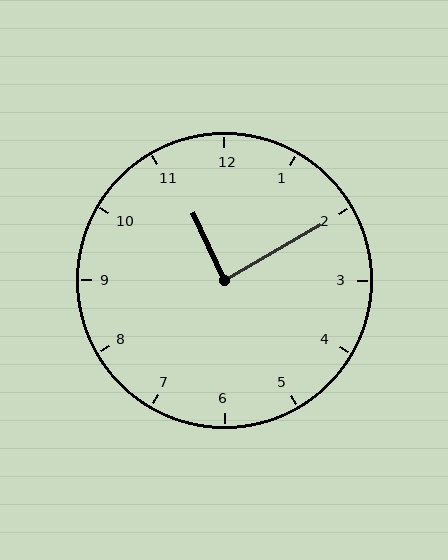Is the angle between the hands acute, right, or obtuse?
It is right.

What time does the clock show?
11:10.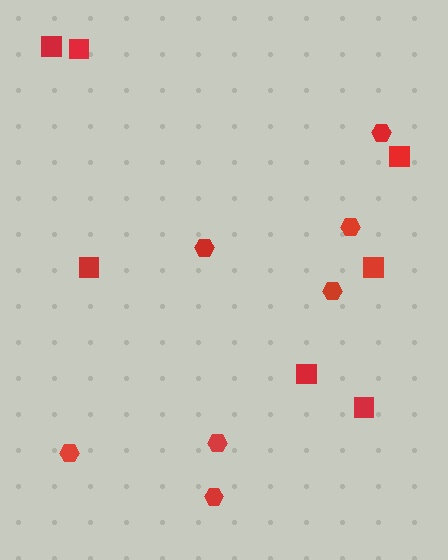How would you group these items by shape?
There are 2 groups: one group of squares (7) and one group of hexagons (7).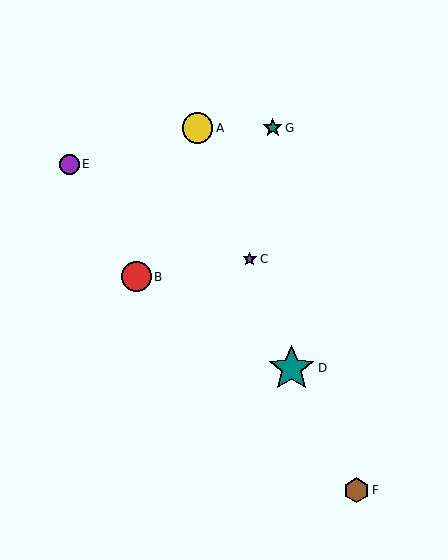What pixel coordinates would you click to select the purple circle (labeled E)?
Click at (69, 164) to select the purple circle E.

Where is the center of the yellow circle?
The center of the yellow circle is at (197, 128).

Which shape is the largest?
The teal star (labeled D) is the largest.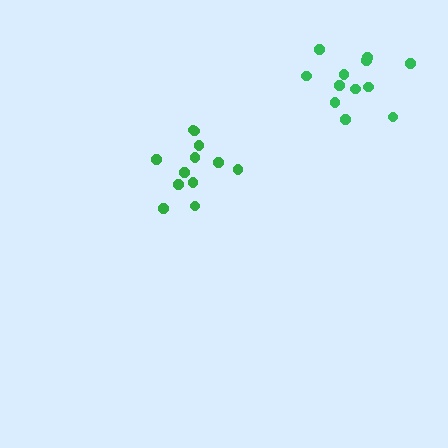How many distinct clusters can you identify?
There are 2 distinct clusters.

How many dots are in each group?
Group 1: 12 dots, Group 2: 12 dots (24 total).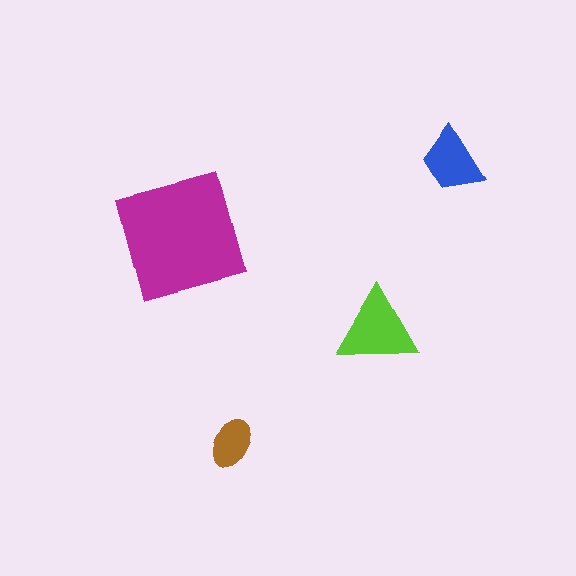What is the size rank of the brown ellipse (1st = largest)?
4th.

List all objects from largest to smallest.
The magenta square, the lime triangle, the blue trapezoid, the brown ellipse.